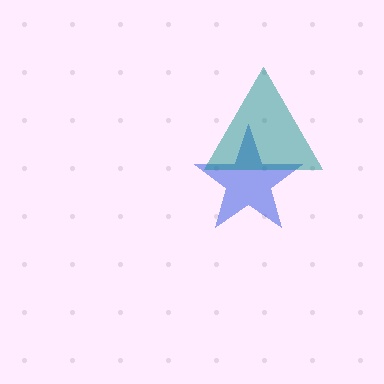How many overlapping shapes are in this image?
There are 2 overlapping shapes in the image.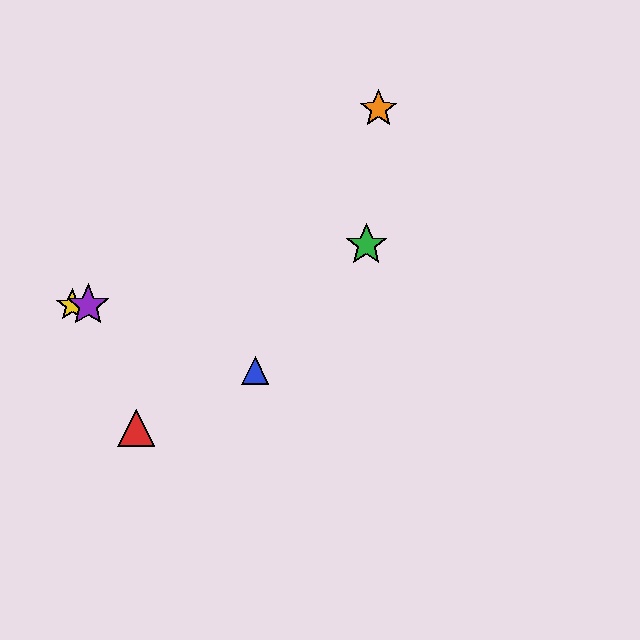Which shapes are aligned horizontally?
The yellow star, the purple star are aligned horizontally.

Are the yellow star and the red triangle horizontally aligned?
No, the yellow star is at y≈305 and the red triangle is at y≈428.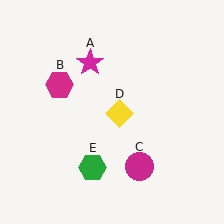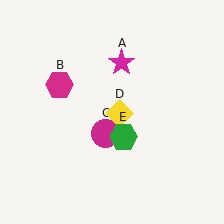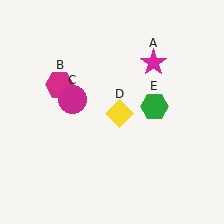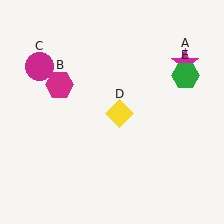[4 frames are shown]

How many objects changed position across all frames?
3 objects changed position: magenta star (object A), magenta circle (object C), green hexagon (object E).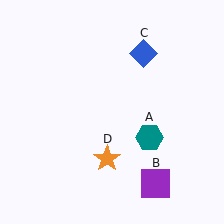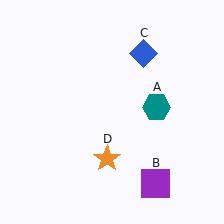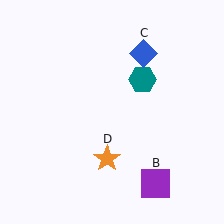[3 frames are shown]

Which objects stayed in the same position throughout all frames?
Purple square (object B) and blue diamond (object C) and orange star (object D) remained stationary.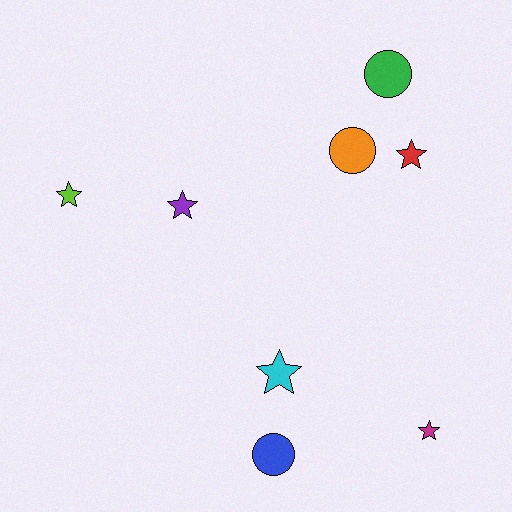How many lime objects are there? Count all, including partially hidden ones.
There is 1 lime object.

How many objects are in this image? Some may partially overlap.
There are 8 objects.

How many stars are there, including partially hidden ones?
There are 5 stars.